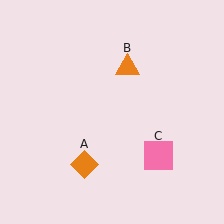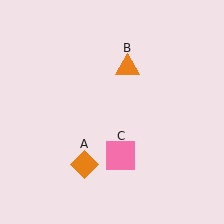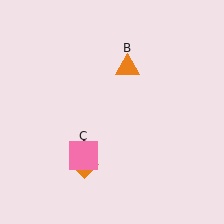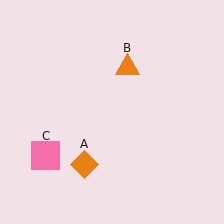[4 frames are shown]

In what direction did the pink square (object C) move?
The pink square (object C) moved left.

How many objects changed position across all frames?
1 object changed position: pink square (object C).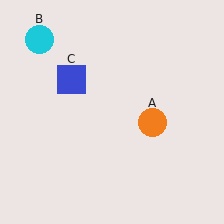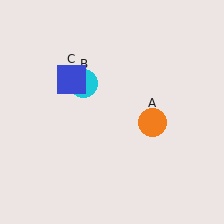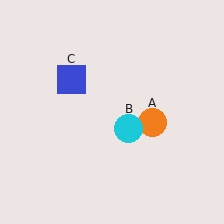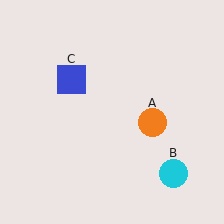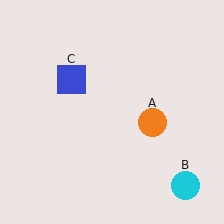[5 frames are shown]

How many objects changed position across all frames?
1 object changed position: cyan circle (object B).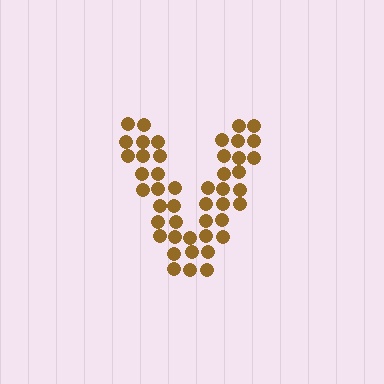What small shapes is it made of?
It is made of small circles.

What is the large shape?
The large shape is the letter V.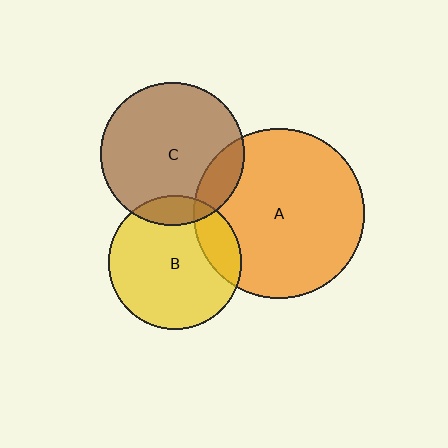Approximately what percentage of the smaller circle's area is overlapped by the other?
Approximately 10%.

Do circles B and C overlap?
Yes.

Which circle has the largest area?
Circle A (orange).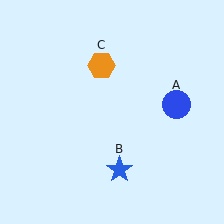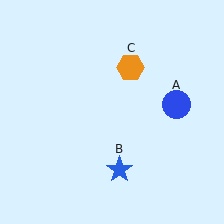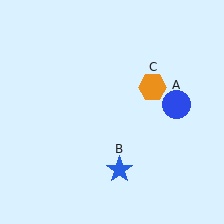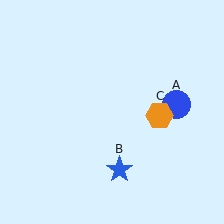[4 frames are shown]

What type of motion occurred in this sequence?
The orange hexagon (object C) rotated clockwise around the center of the scene.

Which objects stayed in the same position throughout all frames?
Blue circle (object A) and blue star (object B) remained stationary.